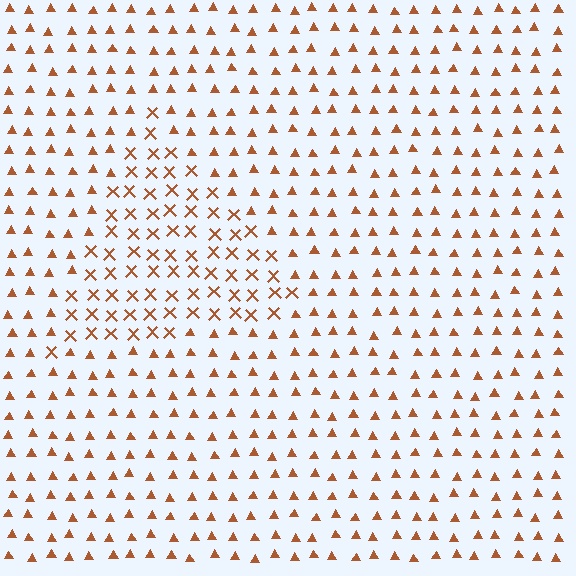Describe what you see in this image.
The image is filled with small brown elements arranged in a uniform grid. A triangle-shaped region contains X marks, while the surrounding area contains triangles. The boundary is defined purely by the change in element shape.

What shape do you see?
I see a triangle.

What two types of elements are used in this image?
The image uses X marks inside the triangle region and triangles outside it.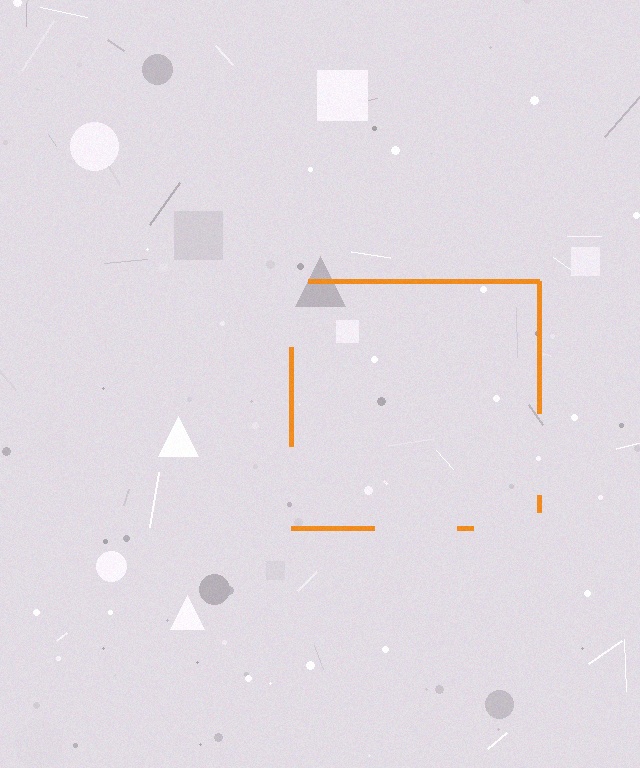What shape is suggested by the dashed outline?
The dashed outline suggests a square.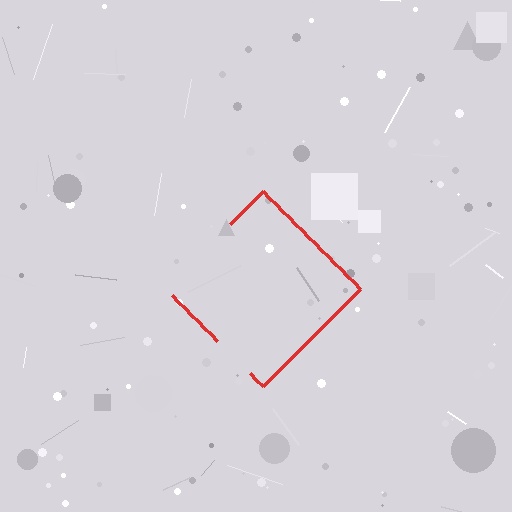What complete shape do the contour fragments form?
The contour fragments form a diamond.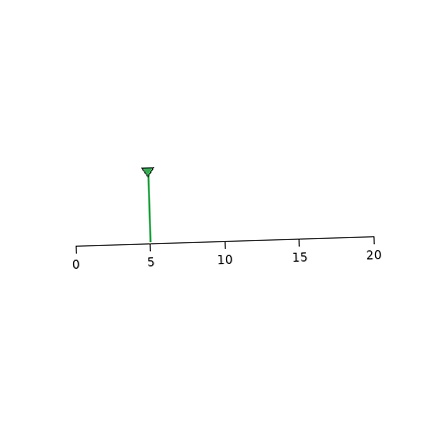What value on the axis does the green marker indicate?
The marker indicates approximately 5.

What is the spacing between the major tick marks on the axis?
The major ticks are spaced 5 apart.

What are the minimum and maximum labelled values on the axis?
The axis runs from 0 to 20.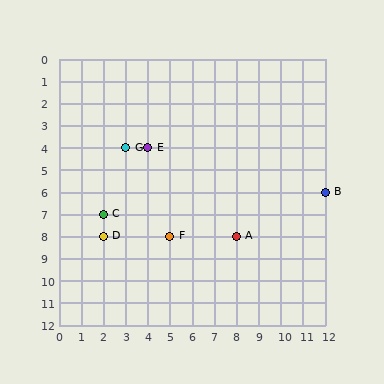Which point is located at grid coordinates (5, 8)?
Point F is at (5, 8).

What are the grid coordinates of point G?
Point G is at grid coordinates (3, 4).